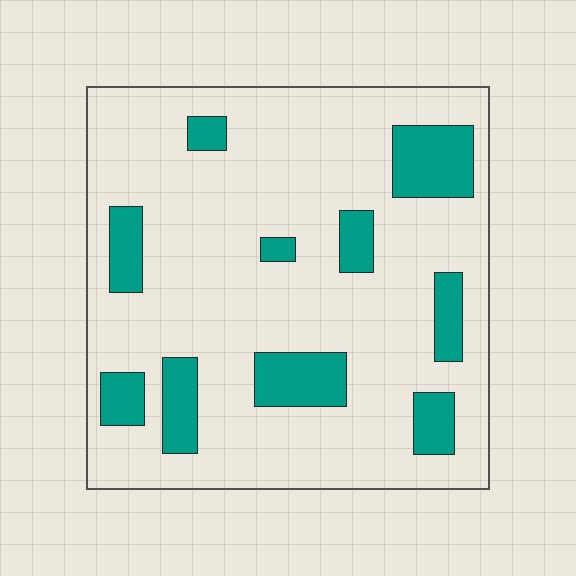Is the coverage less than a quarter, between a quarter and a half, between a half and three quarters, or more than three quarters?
Less than a quarter.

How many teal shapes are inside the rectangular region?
10.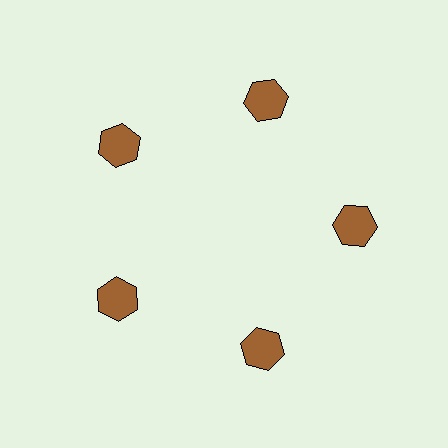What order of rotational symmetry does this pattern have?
This pattern has 5-fold rotational symmetry.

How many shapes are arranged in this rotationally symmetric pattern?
There are 5 shapes, arranged in 5 groups of 1.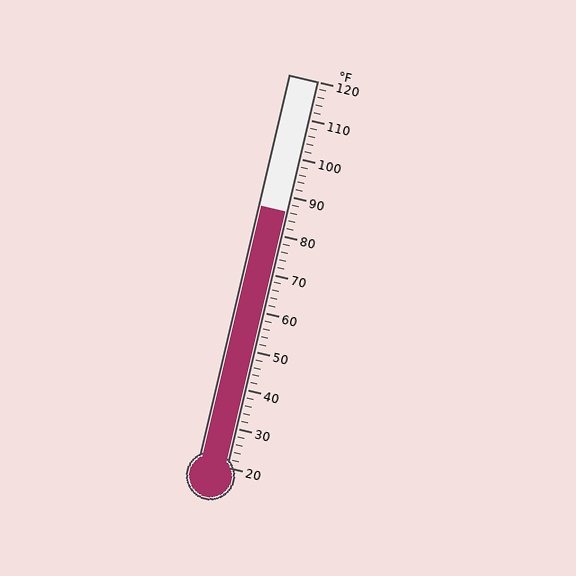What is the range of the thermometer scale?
The thermometer scale ranges from 20°F to 120°F.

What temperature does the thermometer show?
The thermometer shows approximately 86°F.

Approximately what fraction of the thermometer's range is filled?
The thermometer is filled to approximately 65% of its range.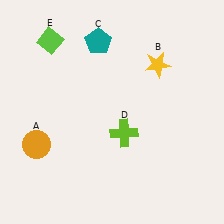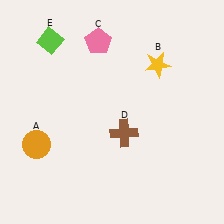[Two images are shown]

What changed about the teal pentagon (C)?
In Image 1, C is teal. In Image 2, it changed to pink.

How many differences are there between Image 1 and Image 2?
There are 2 differences between the two images.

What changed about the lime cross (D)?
In Image 1, D is lime. In Image 2, it changed to brown.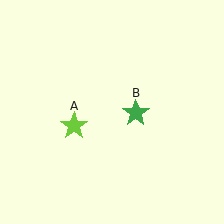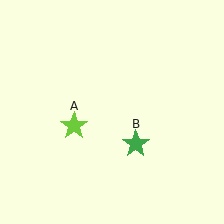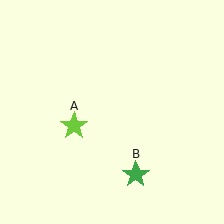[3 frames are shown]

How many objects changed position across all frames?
1 object changed position: green star (object B).